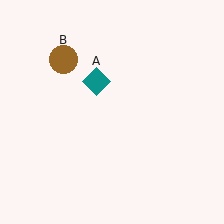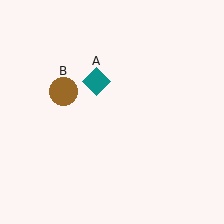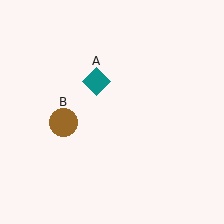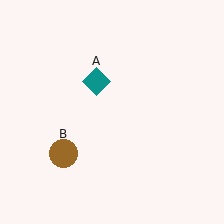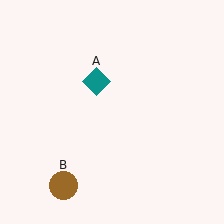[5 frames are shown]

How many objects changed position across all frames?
1 object changed position: brown circle (object B).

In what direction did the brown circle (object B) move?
The brown circle (object B) moved down.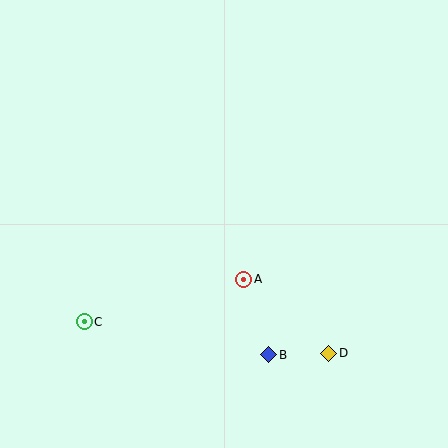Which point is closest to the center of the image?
Point A at (244, 279) is closest to the center.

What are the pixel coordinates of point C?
Point C is at (84, 322).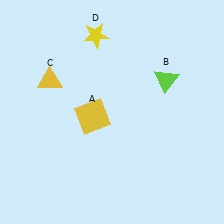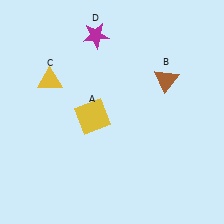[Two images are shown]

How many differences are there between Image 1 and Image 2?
There are 2 differences between the two images.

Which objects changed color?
B changed from lime to brown. D changed from yellow to magenta.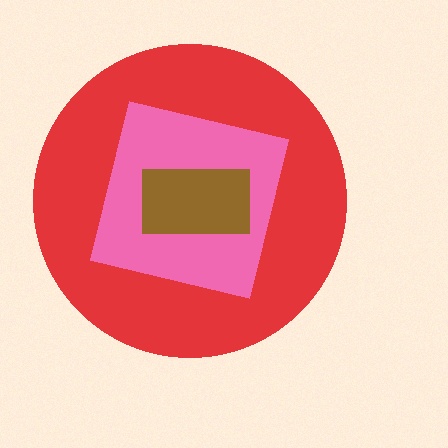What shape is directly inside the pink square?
The brown rectangle.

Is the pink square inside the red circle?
Yes.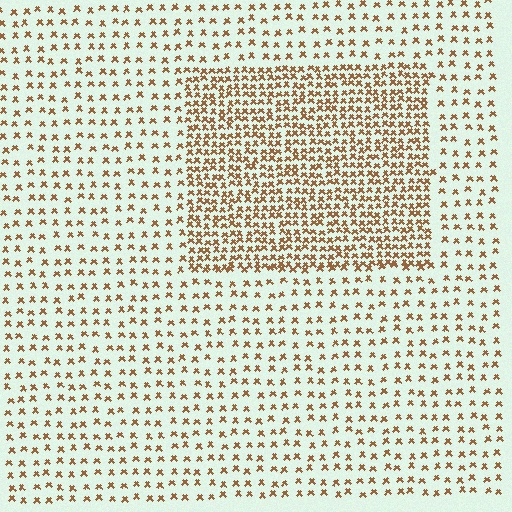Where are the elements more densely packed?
The elements are more densely packed inside the rectangle boundary.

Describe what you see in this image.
The image contains small brown elements arranged at two different densities. A rectangle-shaped region is visible where the elements are more densely packed than the surrounding area.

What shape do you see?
I see a rectangle.